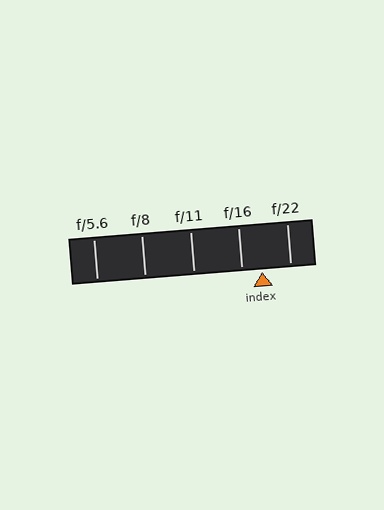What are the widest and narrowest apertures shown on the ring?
The widest aperture shown is f/5.6 and the narrowest is f/22.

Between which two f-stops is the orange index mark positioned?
The index mark is between f/16 and f/22.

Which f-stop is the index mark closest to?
The index mark is closest to f/16.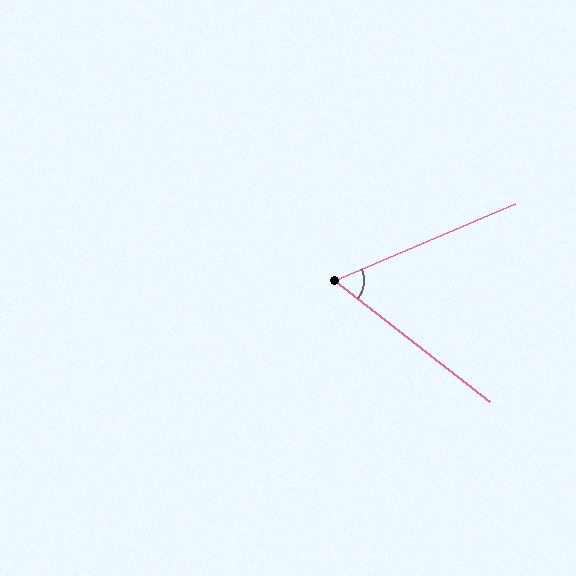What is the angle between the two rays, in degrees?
Approximately 61 degrees.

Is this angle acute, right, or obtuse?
It is acute.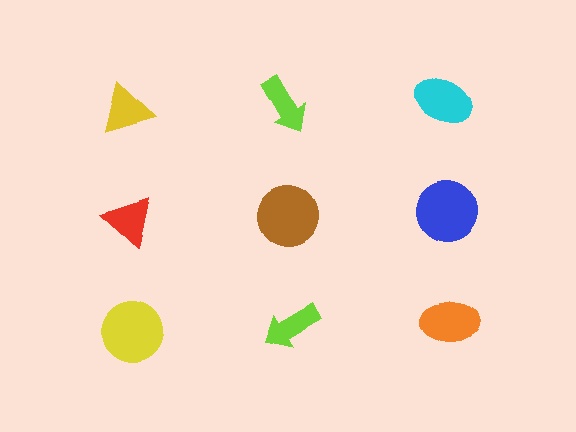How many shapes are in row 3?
3 shapes.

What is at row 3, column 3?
An orange ellipse.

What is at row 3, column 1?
A yellow circle.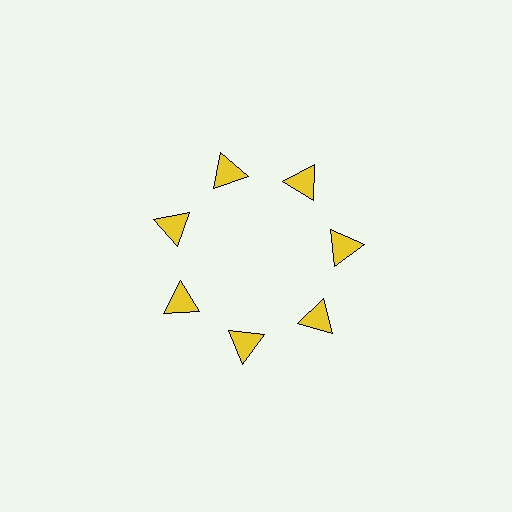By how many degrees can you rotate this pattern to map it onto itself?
The pattern maps onto itself every 51 degrees of rotation.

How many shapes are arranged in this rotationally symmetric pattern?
There are 7 shapes, arranged in 7 groups of 1.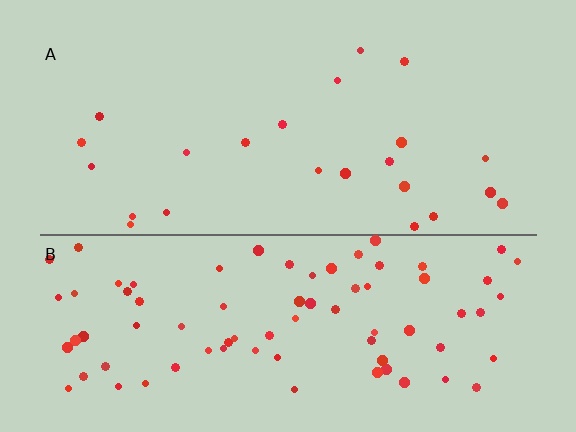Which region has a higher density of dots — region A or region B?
B (the bottom).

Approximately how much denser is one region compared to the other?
Approximately 3.5× — region B over region A.